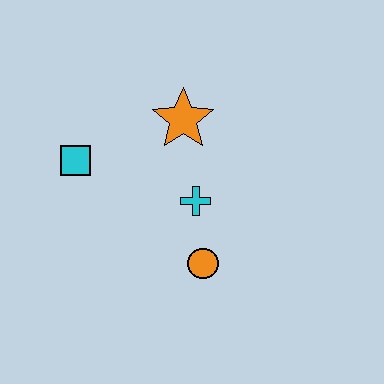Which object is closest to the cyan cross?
The orange circle is closest to the cyan cross.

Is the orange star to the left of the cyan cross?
Yes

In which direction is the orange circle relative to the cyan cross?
The orange circle is below the cyan cross.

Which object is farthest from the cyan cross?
The cyan square is farthest from the cyan cross.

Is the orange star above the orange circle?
Yes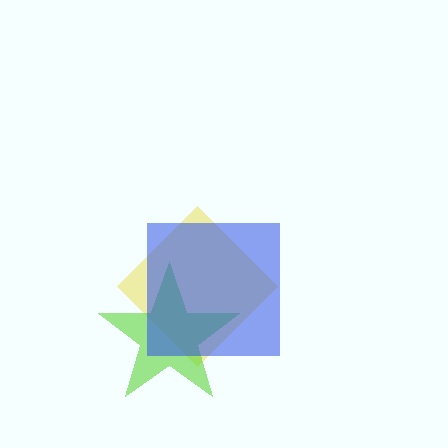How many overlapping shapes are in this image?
There are 3 overlapping shapes in the image.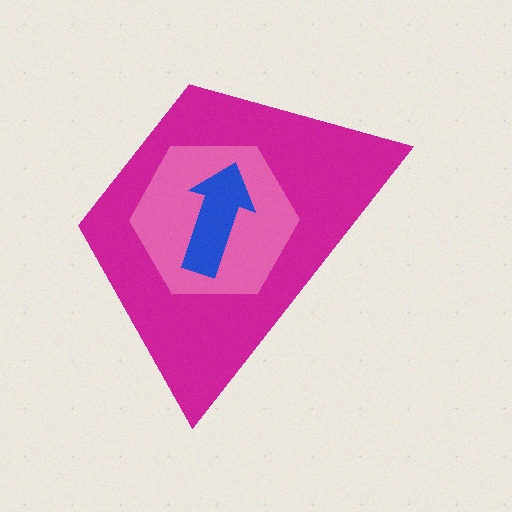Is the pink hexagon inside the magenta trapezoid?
Yes.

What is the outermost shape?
The magenta trapezoid.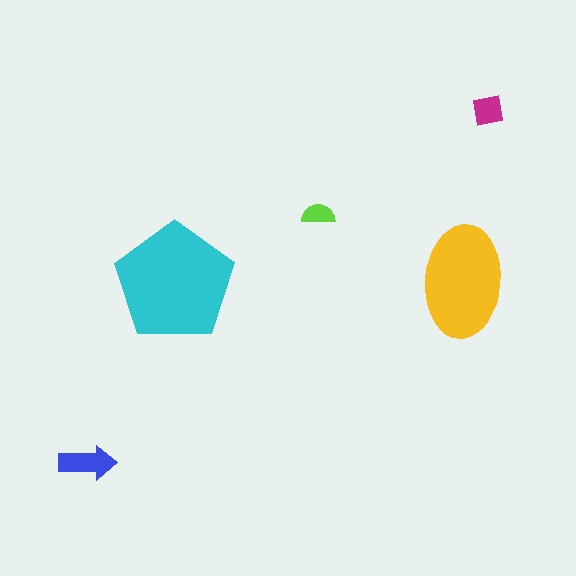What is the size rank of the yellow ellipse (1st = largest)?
2nd.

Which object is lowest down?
The blue arrow is bottommost.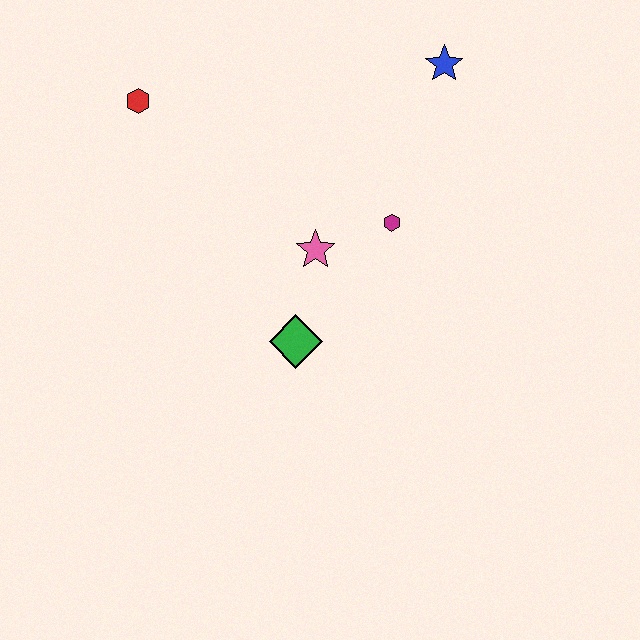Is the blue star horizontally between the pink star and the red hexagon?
No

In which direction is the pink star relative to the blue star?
The pink star is below the blue star.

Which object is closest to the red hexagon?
The pink star is closest to the red hexagon.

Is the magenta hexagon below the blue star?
Yes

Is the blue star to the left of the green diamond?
No